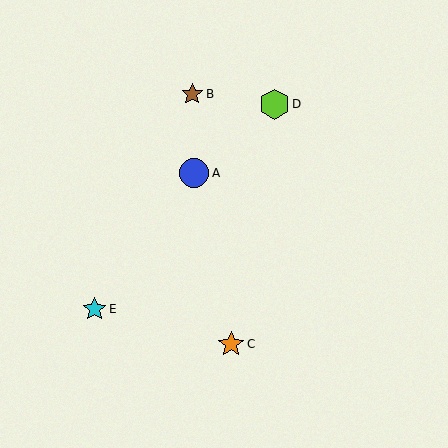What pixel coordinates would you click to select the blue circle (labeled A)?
Click at (194, 173) to select the blue circle A.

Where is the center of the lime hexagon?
The center of the lime hexagon is at (274, 104).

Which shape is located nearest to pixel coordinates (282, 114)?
The lime hexagon (labeled D) at (274, 104) is nearest to that location.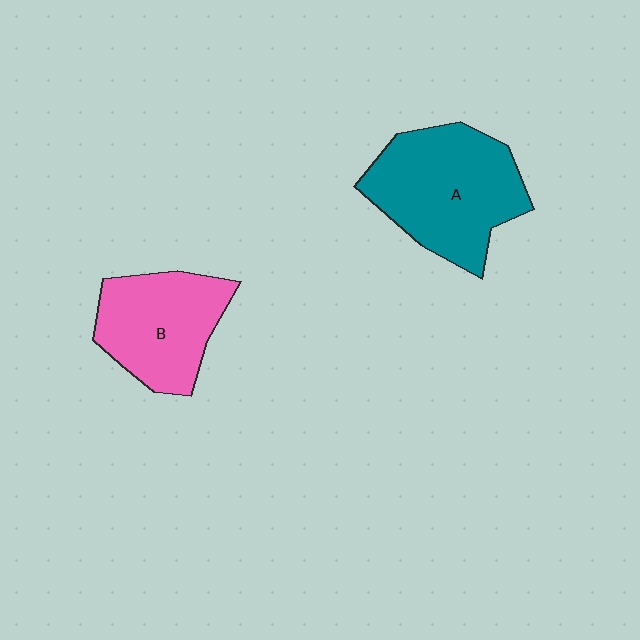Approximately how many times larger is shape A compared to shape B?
Approximately 1.3 times.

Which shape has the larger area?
Shape A (teal).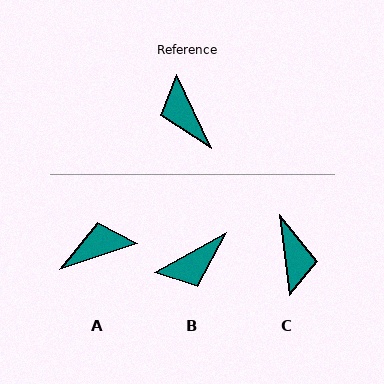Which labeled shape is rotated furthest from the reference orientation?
C, about 162 degrees away.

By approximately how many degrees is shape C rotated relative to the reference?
Approximately 162 degrees counter-clockwise.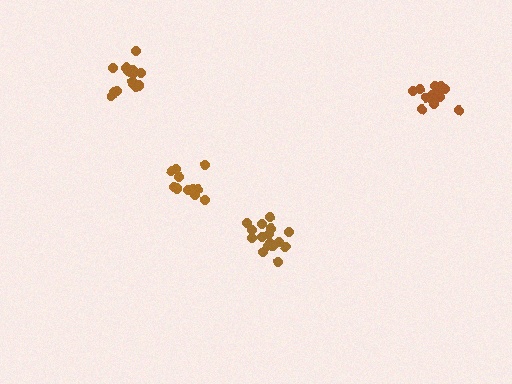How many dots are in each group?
Group 1: 12 dots, Group 2: 17 dots, Group 3: 14 dots, Group 4: 16 dots (59 total).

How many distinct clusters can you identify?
There are 4 distinct clusters.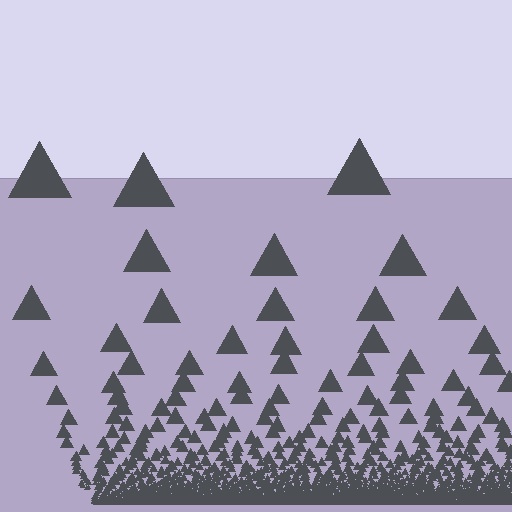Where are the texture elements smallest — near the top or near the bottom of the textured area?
Near the bottom.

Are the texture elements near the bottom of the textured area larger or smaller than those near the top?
Smaller. The gradient is inverted — elements near the bottom are smaller and denser.